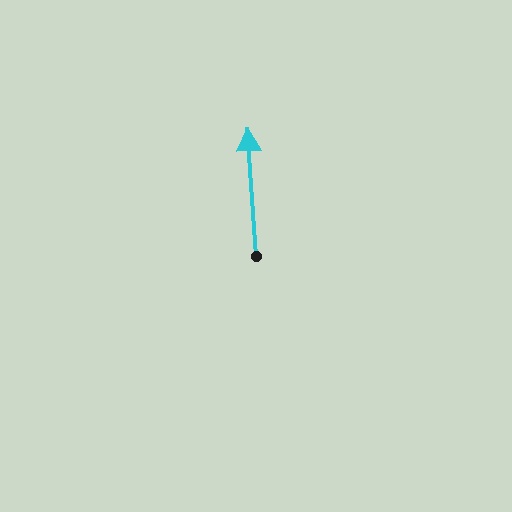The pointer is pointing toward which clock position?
Roughly 12 o'clock.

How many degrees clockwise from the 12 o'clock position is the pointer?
Approximately 356 degrees.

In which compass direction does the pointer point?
North.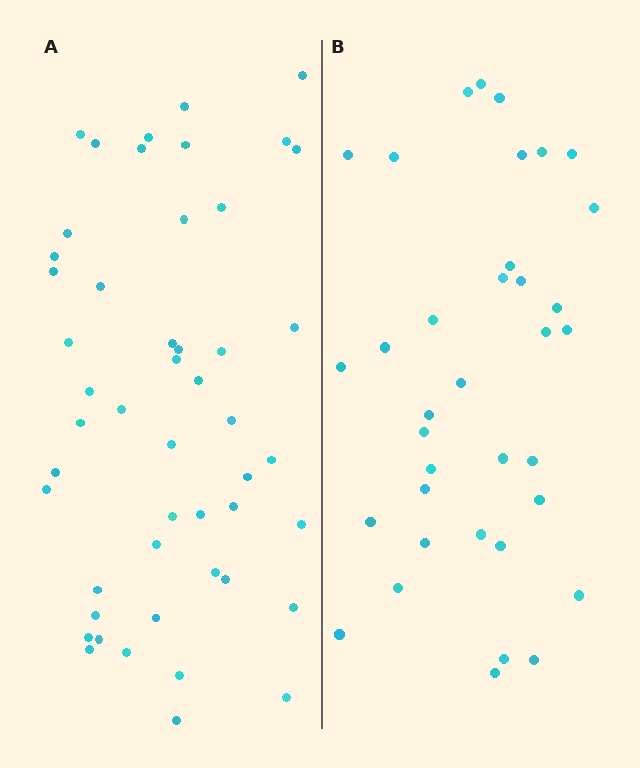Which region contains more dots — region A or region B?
Region A (the left region) has more dots.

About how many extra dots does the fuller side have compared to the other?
Region A has approximately 15 more dots than region B.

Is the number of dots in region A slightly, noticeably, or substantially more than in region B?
Region A has noticeably more, but not dramatically so. The ratio is roughly 1.4 to 1.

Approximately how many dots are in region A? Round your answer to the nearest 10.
About 50 dots. (The exact count is 49, which rounds to 50.)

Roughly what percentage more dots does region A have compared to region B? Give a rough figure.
About 35% more.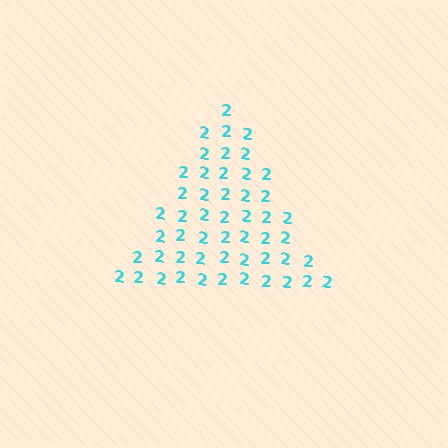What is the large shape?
The large shape is a triangle.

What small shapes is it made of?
It is made of small digit 2's.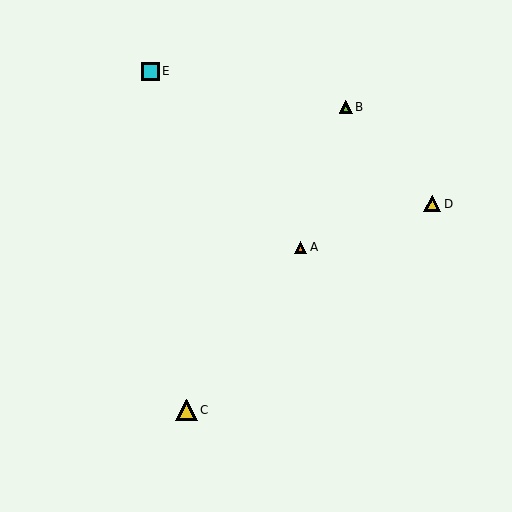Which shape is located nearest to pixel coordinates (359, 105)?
The lime triangle (labeled B) at (346, 107) is nearest to that location.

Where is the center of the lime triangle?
The center of the lime triangle is at (346, 107).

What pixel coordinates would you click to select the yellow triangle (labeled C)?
Click at (187, 410) to select the yellow triangle C.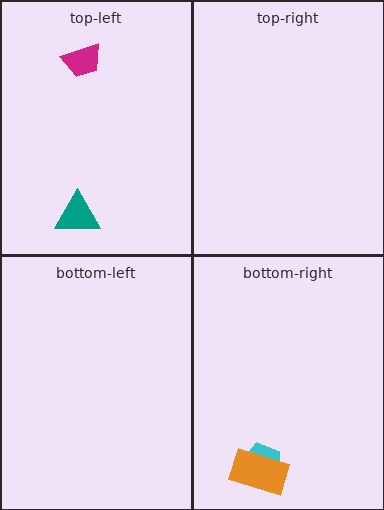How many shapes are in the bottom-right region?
2.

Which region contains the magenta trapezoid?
The top-left region.